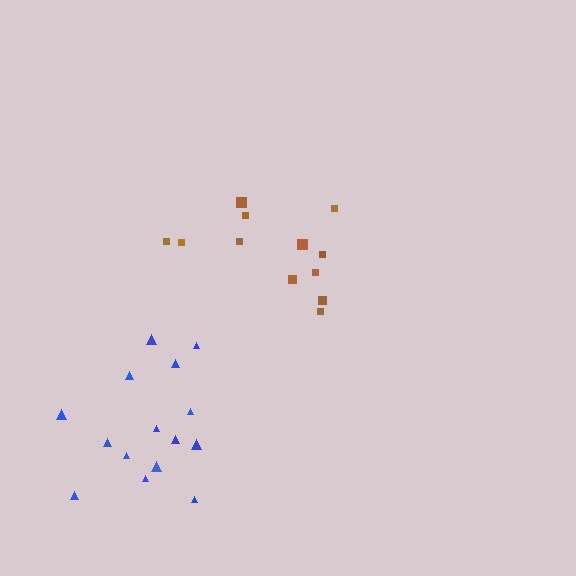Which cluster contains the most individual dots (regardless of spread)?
Blue (15).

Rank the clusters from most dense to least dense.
blue, brown.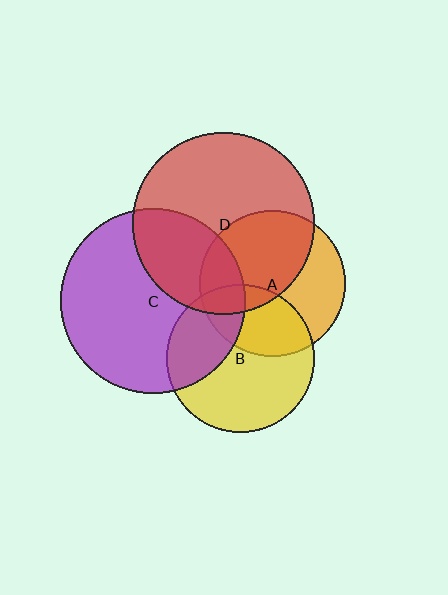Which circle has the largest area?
Circle C (purple).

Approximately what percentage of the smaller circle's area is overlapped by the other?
Approximately 10%.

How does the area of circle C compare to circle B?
Approximately 1.6 times.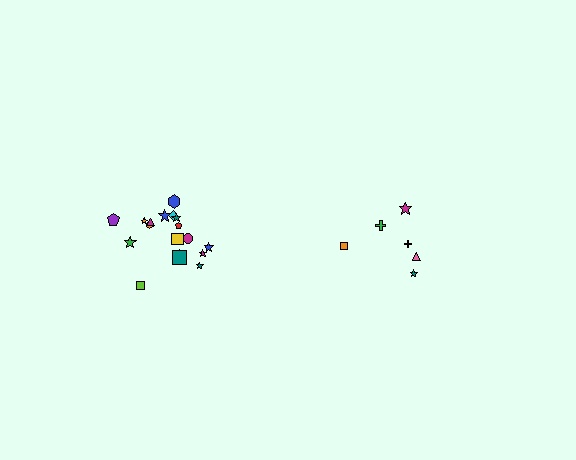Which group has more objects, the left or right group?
The left group.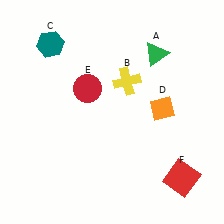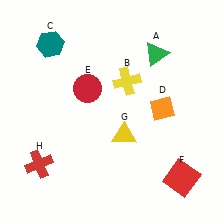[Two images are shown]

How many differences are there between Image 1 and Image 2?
There are 2 differences between the two images.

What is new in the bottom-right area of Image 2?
A yellow triangle (G) was added in the bottom-right area of Image 2.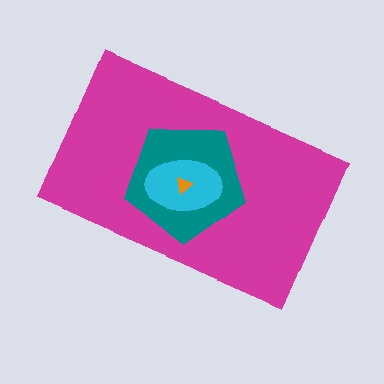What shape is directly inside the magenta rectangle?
The teal pentagon.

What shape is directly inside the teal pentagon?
The cyan ellipse.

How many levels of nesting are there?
4.